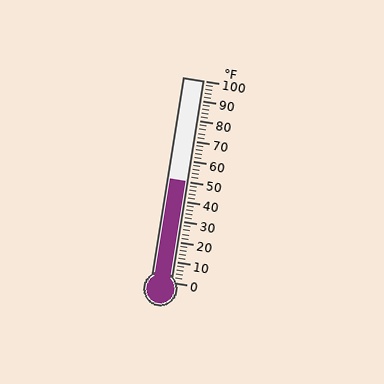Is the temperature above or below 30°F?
The temperature is above 30°F.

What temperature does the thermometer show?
The thermometer shows approximately 50°F.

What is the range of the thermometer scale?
The thermometer scale ranges from 0°F to 100°F.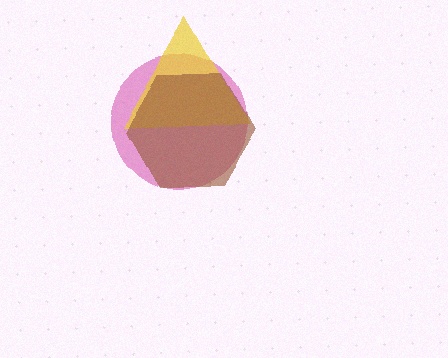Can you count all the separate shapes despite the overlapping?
Yes, there are 3 separate shapes.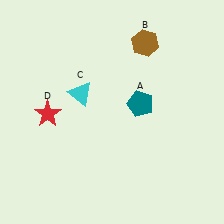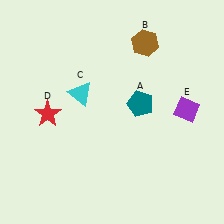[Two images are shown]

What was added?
A purple diamond (E) was added in Image 2.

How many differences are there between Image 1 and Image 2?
There is 1 difference between the two images.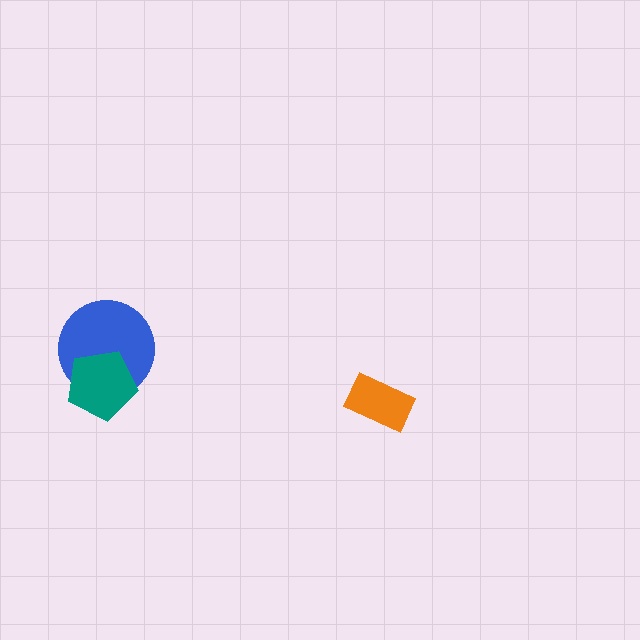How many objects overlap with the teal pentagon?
1 object overlaps with the teal pentagon.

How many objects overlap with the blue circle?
1 object overlaps with the blue circle.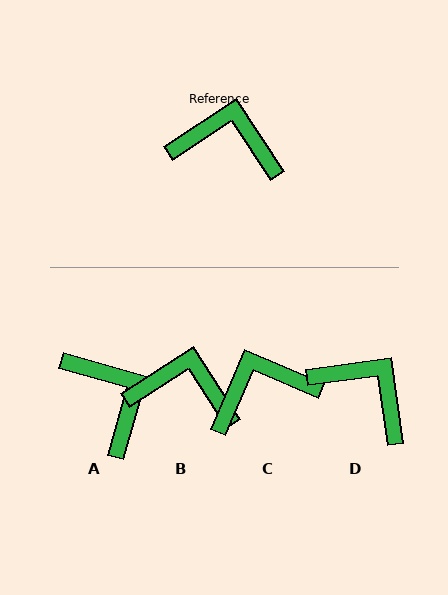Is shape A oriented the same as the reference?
No, it is off by about 49 degrees.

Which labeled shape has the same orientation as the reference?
B.